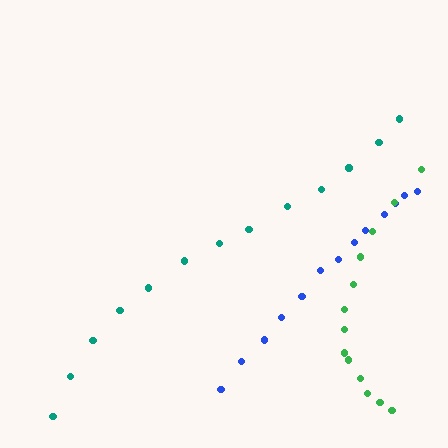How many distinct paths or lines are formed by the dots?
There are 3 distinct paths.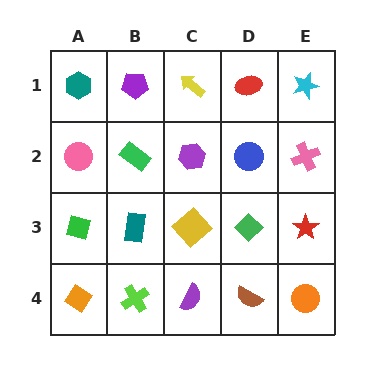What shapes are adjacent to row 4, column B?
A teal rectangle (row 3, column B), an orange diamond (row 4, column A), a purple semicircle (row 4, column C).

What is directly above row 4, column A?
A green square.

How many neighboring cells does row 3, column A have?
3.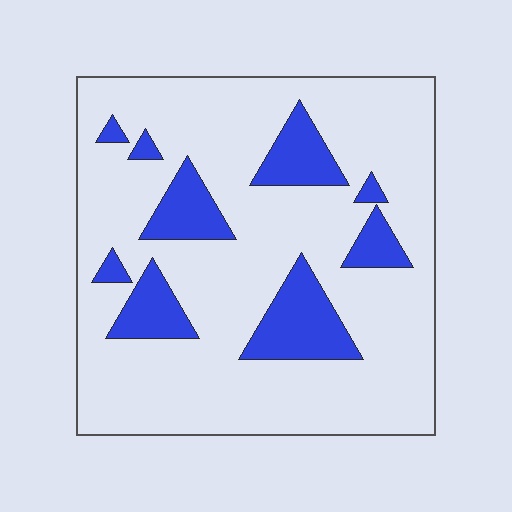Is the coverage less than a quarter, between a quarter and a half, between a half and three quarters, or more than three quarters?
Less than a quarter.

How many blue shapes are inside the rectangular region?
9.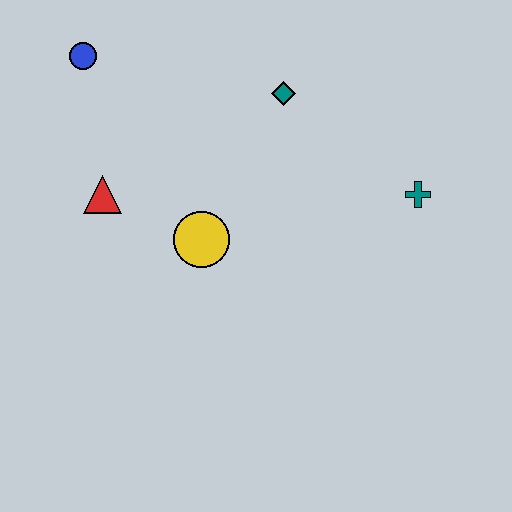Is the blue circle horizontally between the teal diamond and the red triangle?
No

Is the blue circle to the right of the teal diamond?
No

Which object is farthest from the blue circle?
The teal cross is farthest from the blue circle.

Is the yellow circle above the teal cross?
No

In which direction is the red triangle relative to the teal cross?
The red triangle is to the left of the teal cross.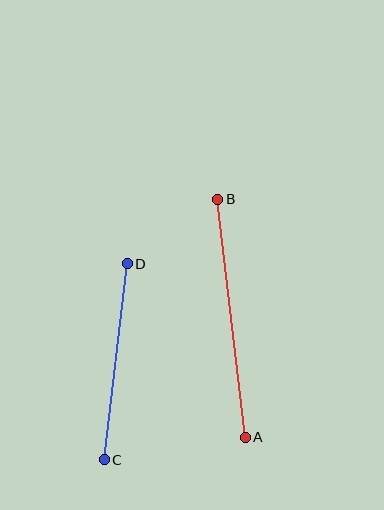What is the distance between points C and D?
The distance is approximately 197 pixels.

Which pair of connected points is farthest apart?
Points A and B are farthest apart.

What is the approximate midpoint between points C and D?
The midpoint is at approximately (116, 362) pixels.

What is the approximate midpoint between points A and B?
The midpoint is at approximately (232, 318) pixels.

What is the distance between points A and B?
The distance is approximately 239 pixels.